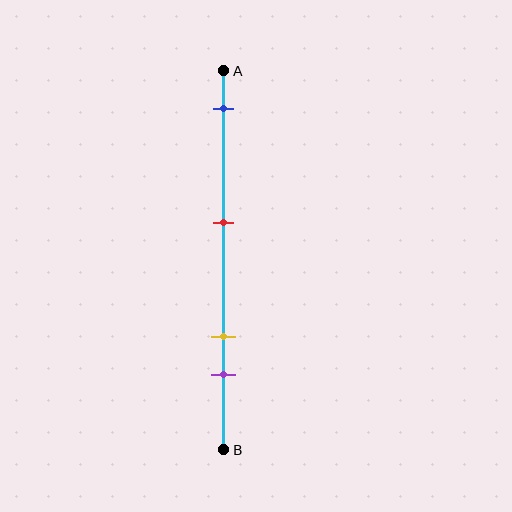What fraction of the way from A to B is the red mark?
The red mark is approximately 40% (0.4) of the way from A to B.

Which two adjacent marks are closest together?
The yellow and purple marks are the closest adjacent pair.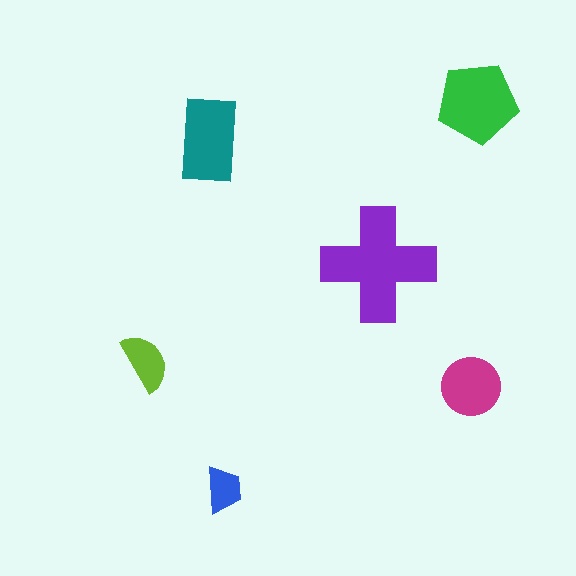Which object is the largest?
The purple cross.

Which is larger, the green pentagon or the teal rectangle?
The green pentagon.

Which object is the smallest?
The blue trapezoid.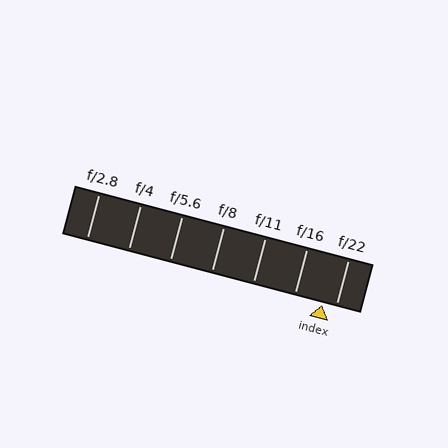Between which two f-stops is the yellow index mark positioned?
The index mark is between f/16 and f/22.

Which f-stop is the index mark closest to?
The index mark is closest to f/22.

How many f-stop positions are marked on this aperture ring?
There are 7 f-stop positions marked.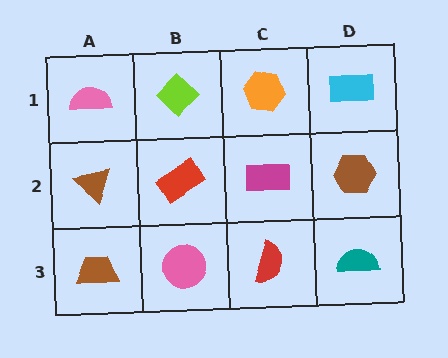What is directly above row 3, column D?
A brown hexagon.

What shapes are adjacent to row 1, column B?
A red rectangle (row 2, column B), a pink semicircle (row 1, column A), an orange hexagon (row 1, column C).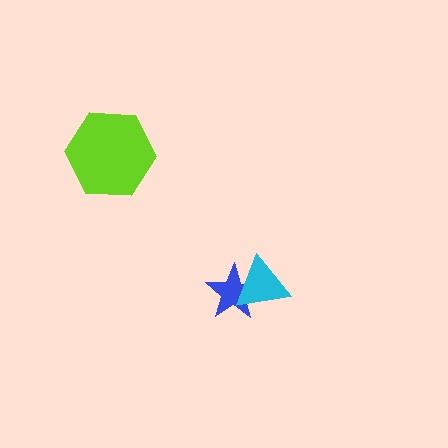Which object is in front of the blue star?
The cyan triangle is in front of the blue star.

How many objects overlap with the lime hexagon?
0 objects overlap with the lime hexagon.